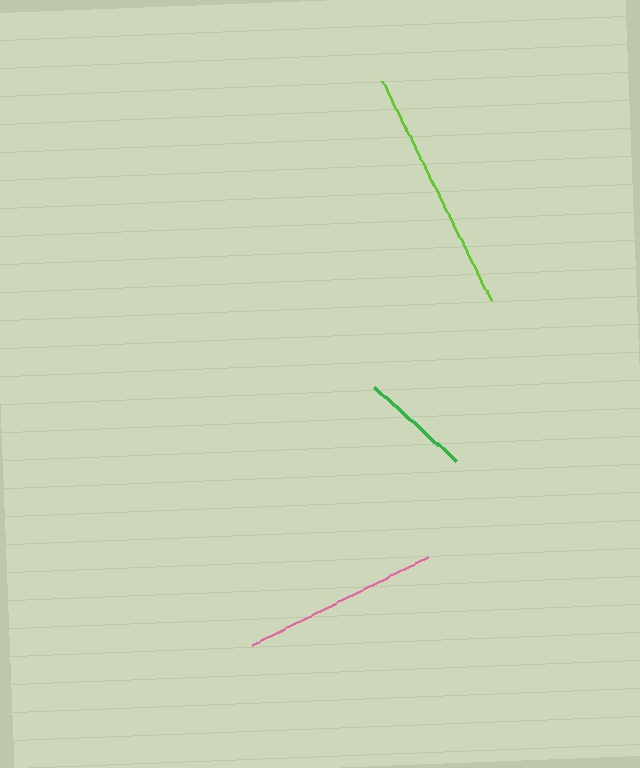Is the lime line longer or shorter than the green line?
The lime line is longer than the green line.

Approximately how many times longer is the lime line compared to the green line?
The lime line is approximately 2.2 times the length of the green line.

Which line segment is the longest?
The lime line is the longest at approximately 244 pixels.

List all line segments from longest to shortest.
From longest to shortest: lime, pink, green.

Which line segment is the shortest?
The green line is the shortest at approximately 110 pixels.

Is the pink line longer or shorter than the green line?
The pink line is longer than the green line.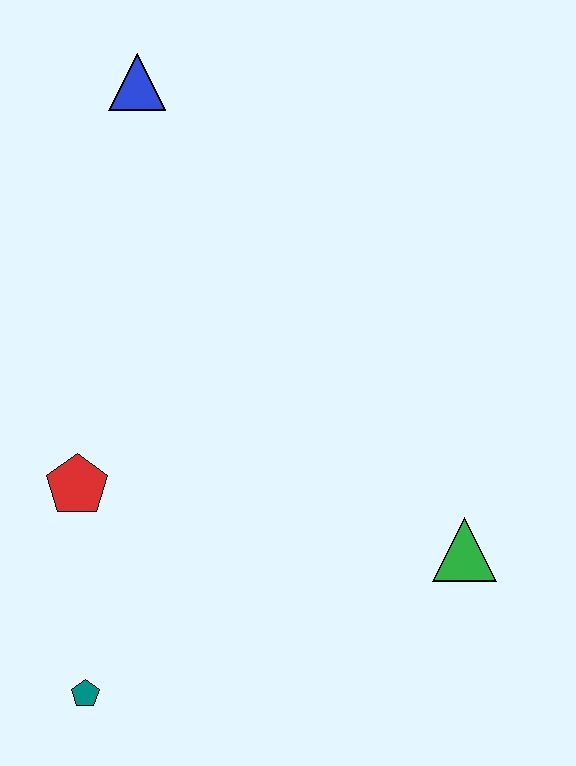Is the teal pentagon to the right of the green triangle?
No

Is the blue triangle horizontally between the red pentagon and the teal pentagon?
No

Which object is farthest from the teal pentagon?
The blue triangle is farthest from the teal pentagon.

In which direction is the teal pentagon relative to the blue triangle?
The teal pentagon is below the blue triangle.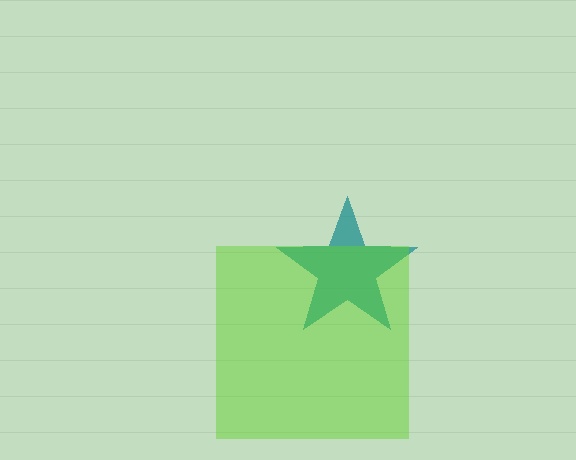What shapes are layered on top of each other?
The layered shapes are: a teal star, a lime square.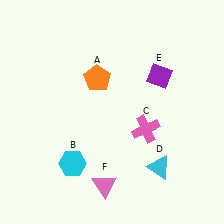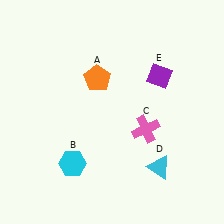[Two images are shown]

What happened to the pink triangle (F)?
The pink triangle (F) was removed in Image 2. It was in the bottom-left area of Image 1.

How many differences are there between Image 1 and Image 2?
There is 1 difference between the two images.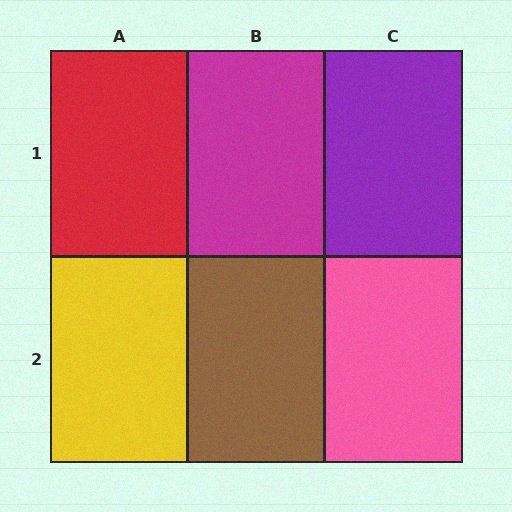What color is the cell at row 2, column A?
Yellow.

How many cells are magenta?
1 cell is magenta.